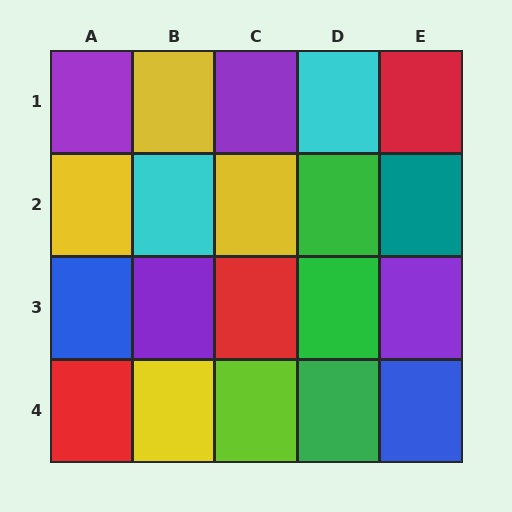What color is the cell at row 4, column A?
Red.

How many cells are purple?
4 cells are purple.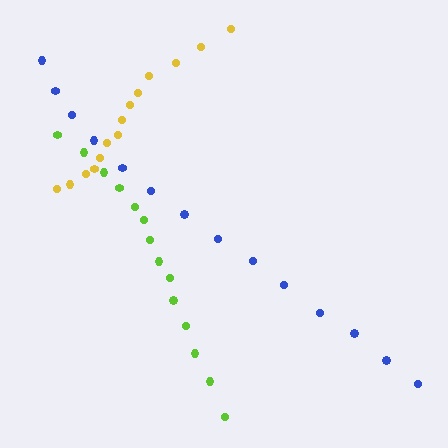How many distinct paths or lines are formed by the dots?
There are 3 distinct paths.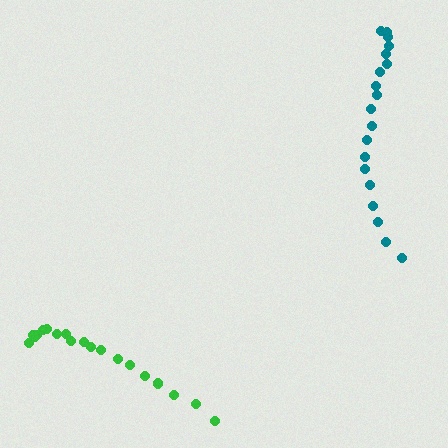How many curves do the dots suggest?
There are 2 distinct paths.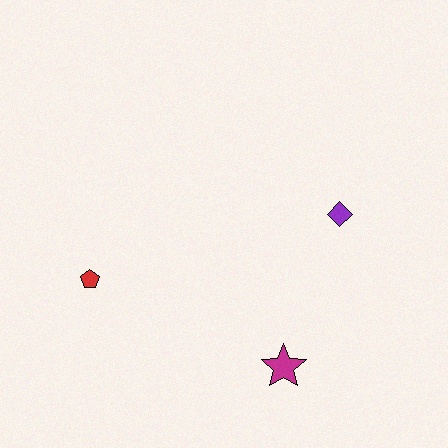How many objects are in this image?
There are 3 objects.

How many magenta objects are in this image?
There is 1 magenta object.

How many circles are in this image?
There are no circles.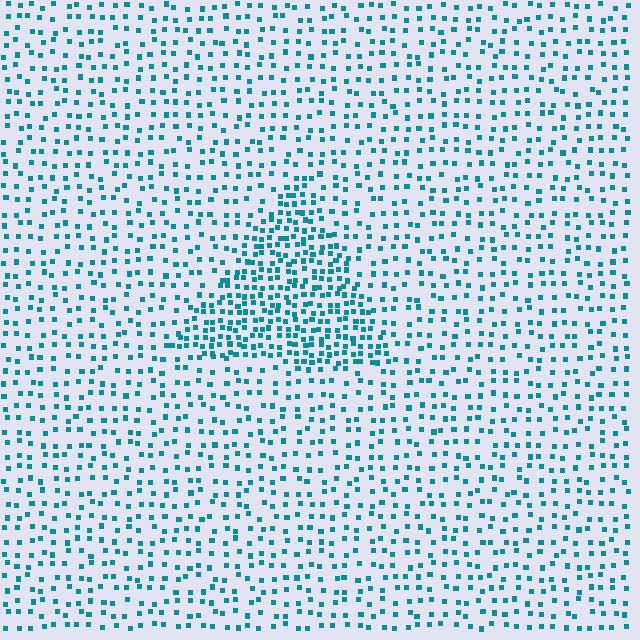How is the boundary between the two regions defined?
The boundary is defined by a change in element density (approximately 2.1x ratio). All elements are the same color, size, and shape.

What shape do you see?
I see a triangle.